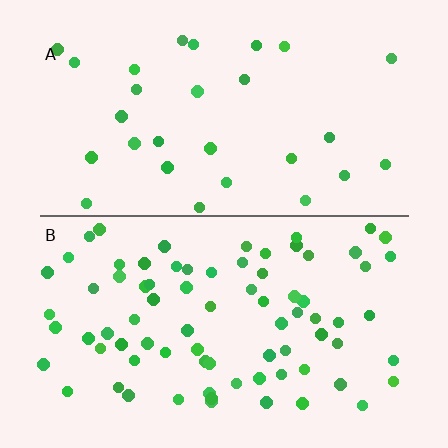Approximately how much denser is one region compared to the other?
Approximately 2.7× — region B over region A.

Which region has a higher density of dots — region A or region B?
B (the bottom).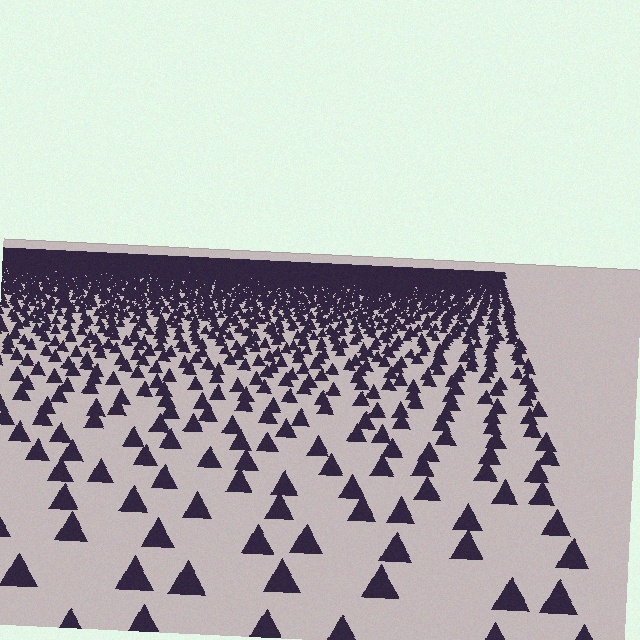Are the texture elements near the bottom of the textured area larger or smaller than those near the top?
Larger. Near the bottom, elements are closer to the viewer and appear at a bigger on-screen size.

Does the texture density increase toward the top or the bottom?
Density increases toward the top.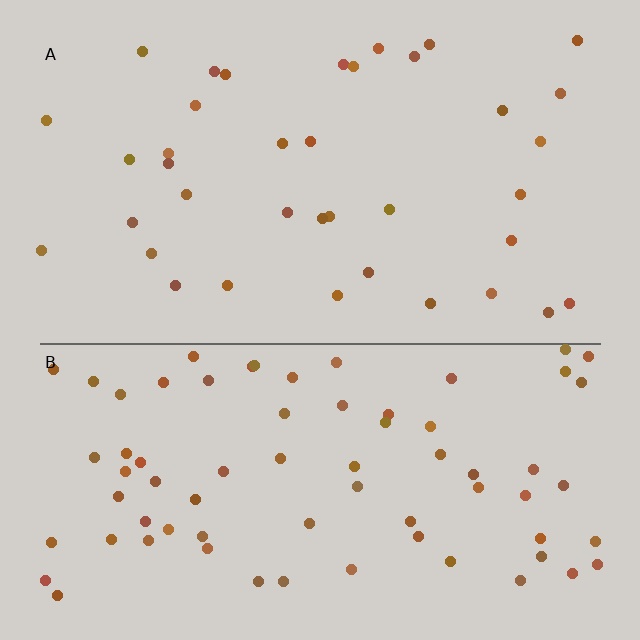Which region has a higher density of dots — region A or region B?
B (the bottom).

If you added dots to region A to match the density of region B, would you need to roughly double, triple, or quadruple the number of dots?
Approximately double.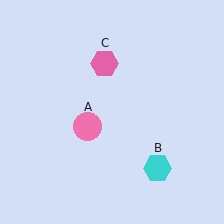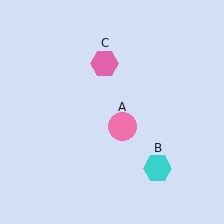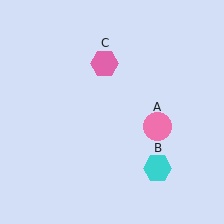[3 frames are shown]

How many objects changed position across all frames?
1 object changed position: pink circle (object A).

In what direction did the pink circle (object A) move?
The pink circle (object A) moved right.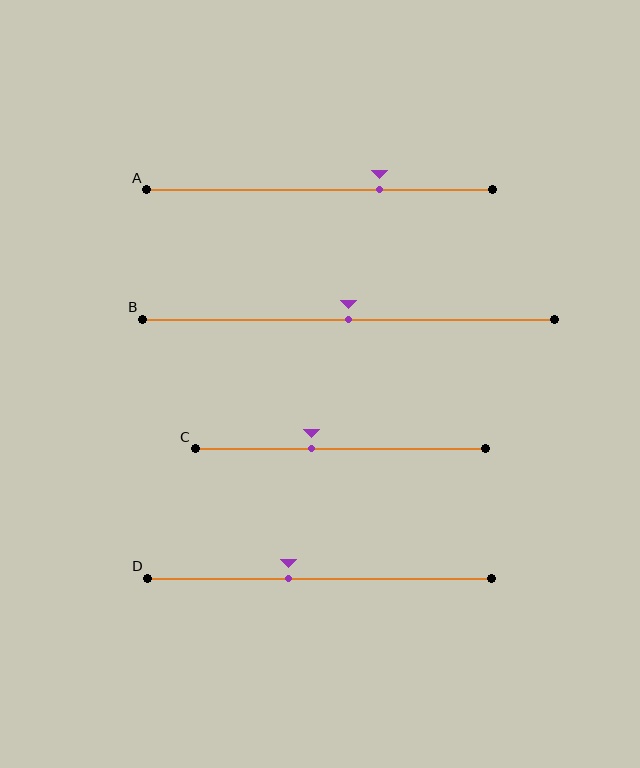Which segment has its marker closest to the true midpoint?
Segment B has its marker closest to the true midpoint.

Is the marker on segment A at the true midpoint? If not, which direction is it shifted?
No, the marker on segment A is shifted to the right by about 17% of the segment length.